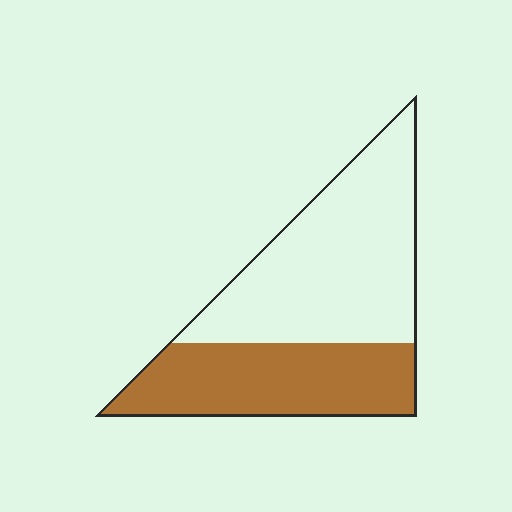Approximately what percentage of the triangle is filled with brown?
Approximately 40%.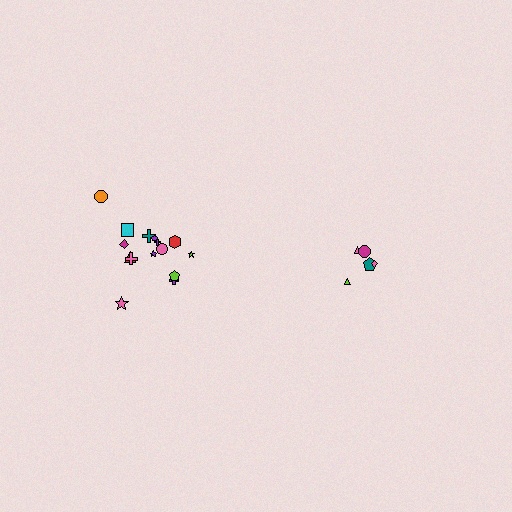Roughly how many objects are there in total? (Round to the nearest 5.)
Roughly 20 objects in total.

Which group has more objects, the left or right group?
The left group.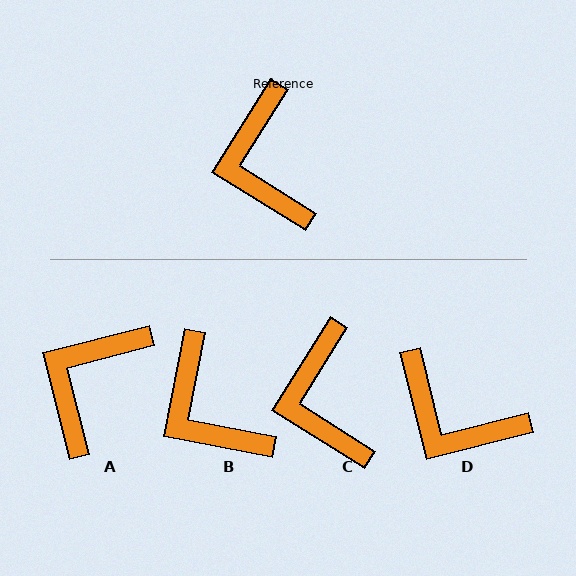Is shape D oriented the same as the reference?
No, it is off by about 46 degrees.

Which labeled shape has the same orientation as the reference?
C.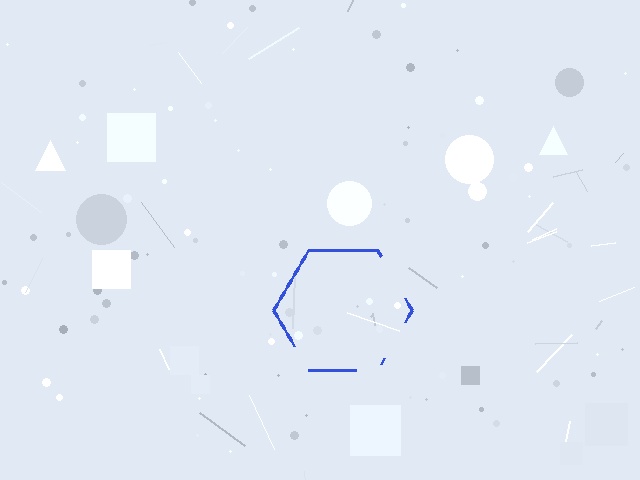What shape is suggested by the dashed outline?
The dashed outline suggests a hexagon.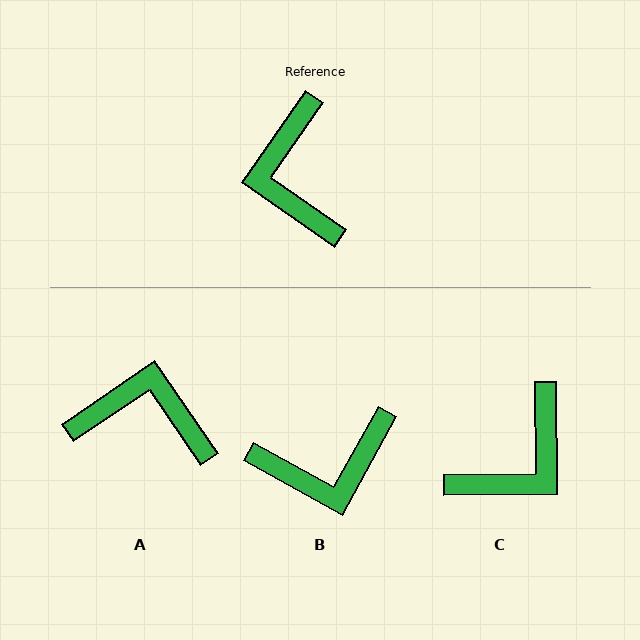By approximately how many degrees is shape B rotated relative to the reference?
Approximately 96 degrees counter-clockwise.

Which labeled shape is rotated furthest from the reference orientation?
C, about 125 degrees away.